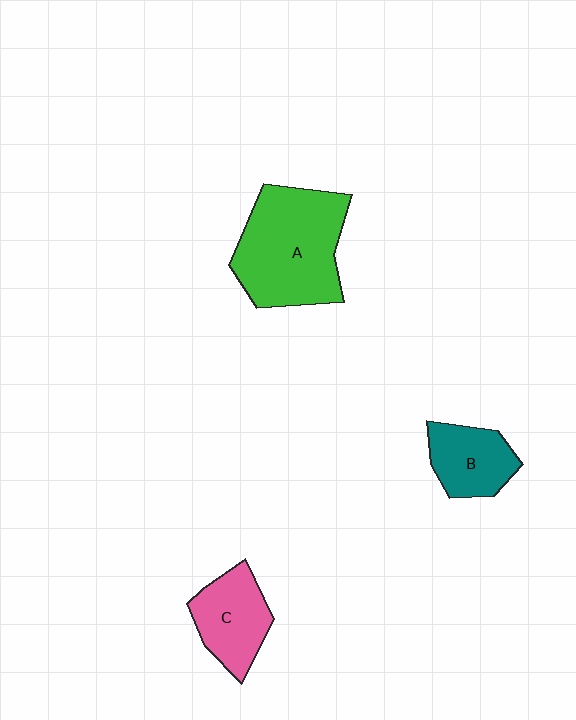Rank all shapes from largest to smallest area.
From largest to smallest: A (green), C (pink), B (teal).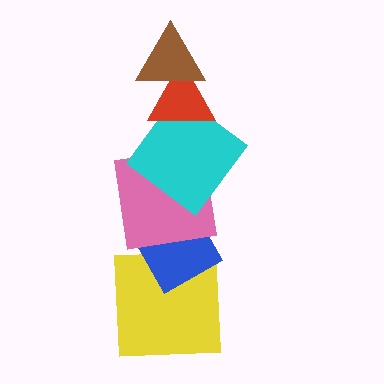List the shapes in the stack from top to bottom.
From top to bottom: the brown triangle, the red triangle, the cyan diamond, the pink square, the blue diamond, the yellow square.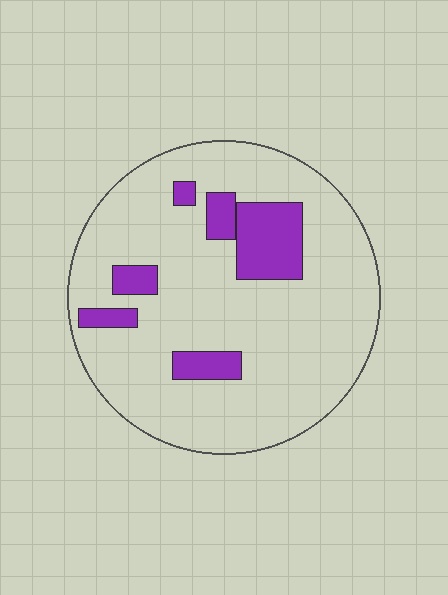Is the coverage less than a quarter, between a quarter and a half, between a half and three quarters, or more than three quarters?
Less than a quarter.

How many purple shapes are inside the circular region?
6.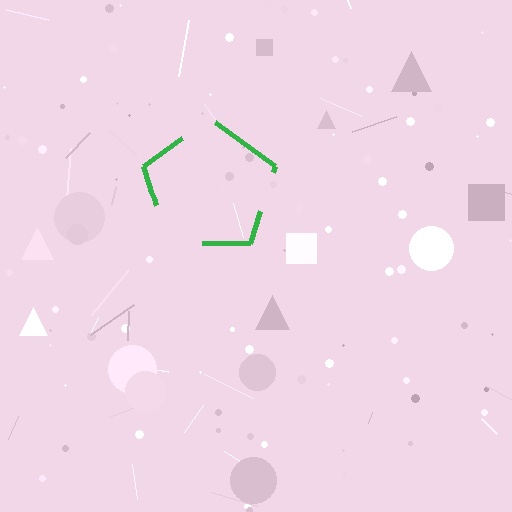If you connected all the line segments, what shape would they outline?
They would outline a pentagon.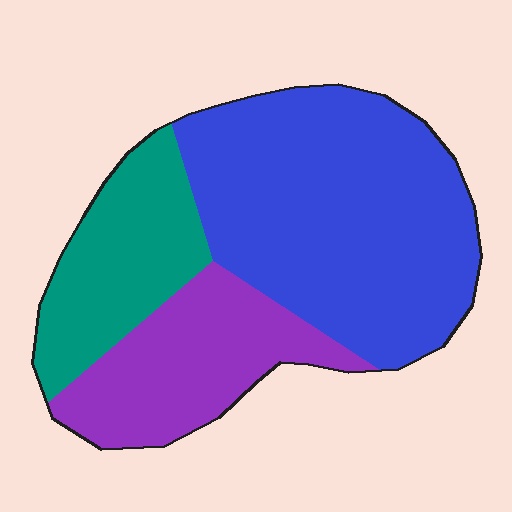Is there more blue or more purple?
Blue.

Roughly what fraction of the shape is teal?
Teal covers 22% of the shape.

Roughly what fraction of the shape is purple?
Purple takes up about one quarter (1/4) of the shape.